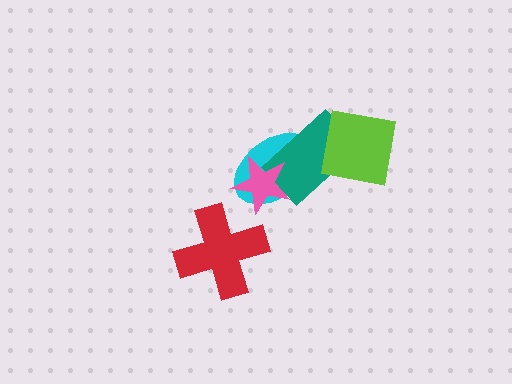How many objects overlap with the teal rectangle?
3 objects overlap with the teal rectangle.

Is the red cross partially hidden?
No, no other shape covers it.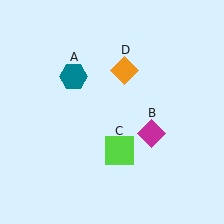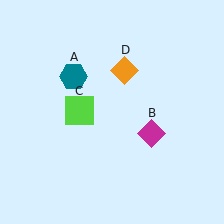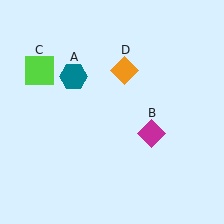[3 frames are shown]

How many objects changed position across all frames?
1 object changed position: lime square (object C).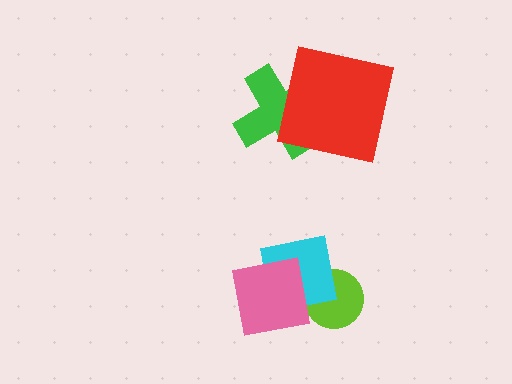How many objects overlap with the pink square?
2 objects overlap with the pink square.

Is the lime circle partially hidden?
Yes, it is partially covered by another shape.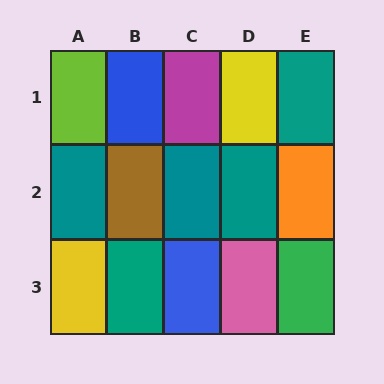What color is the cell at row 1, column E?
Teal.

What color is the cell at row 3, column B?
Teal.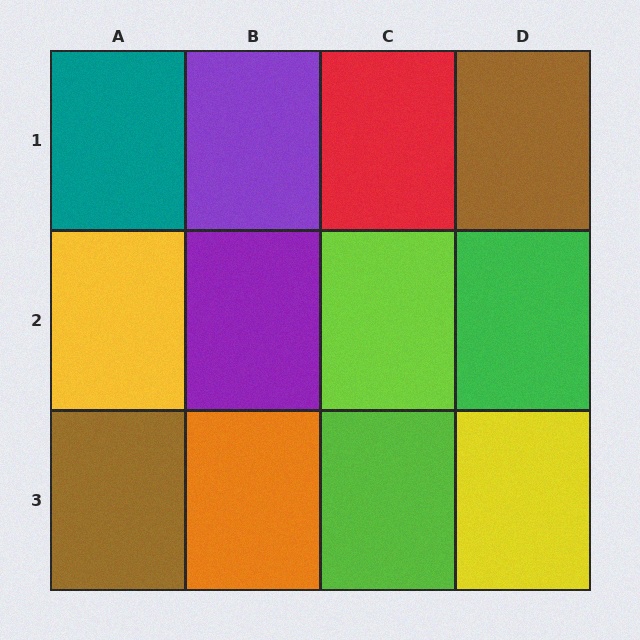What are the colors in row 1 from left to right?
Teal, purple, red, brown.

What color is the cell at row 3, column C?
Lime.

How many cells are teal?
1 cell is teal.